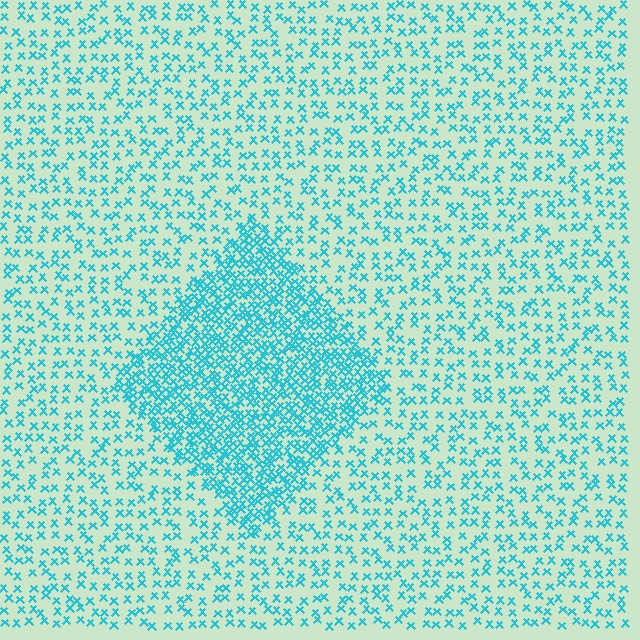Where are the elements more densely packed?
The elements are more densely packed inside the diamond boundary.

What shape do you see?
I see a diamond.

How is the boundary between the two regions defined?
The boundary is defined by a change in element density (approximately 2.6x ratio). All elements are the same color, size, and shape.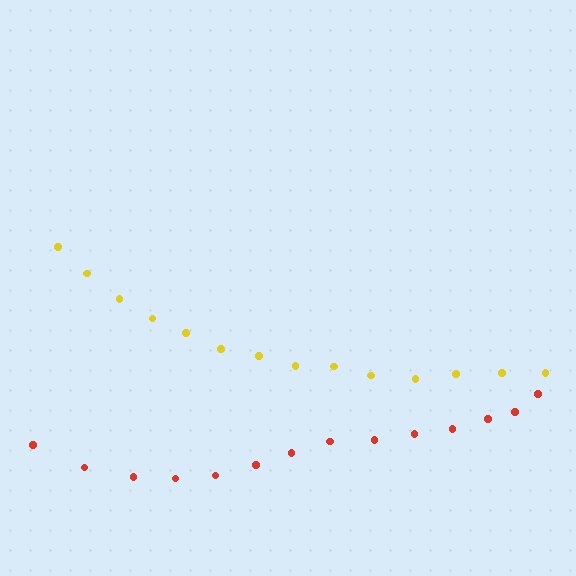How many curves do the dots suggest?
There are 2 distinct paths.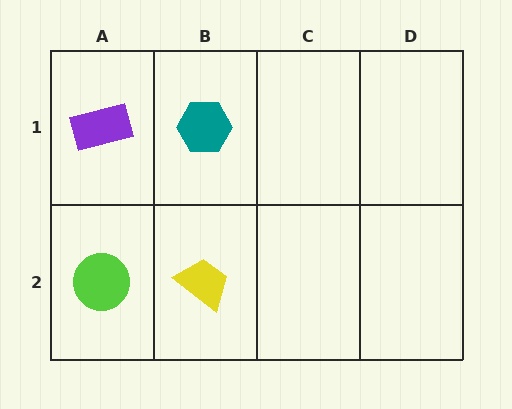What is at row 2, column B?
A yellow trapezoid.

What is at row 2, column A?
A lime circle.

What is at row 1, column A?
A purple rectangle.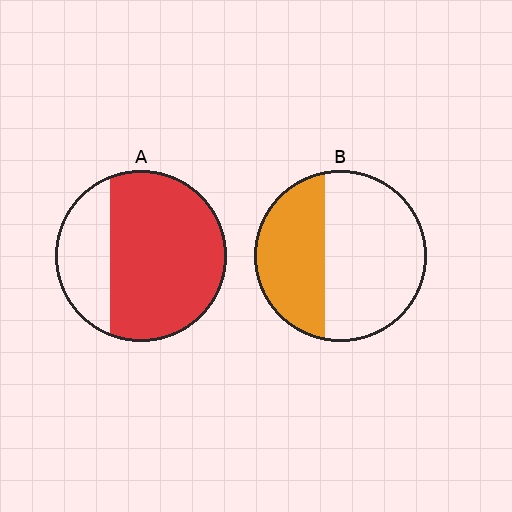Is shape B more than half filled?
No.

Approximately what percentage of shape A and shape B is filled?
A is approximately 70% and B is approximately 40%.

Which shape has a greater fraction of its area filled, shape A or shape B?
Shape A.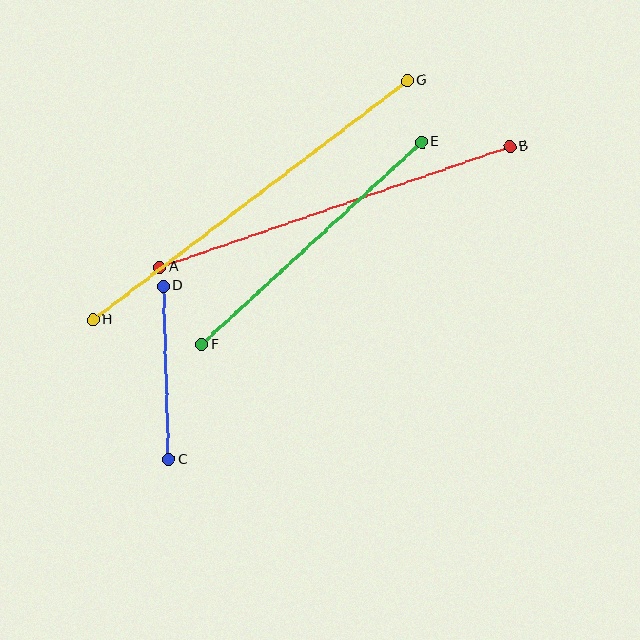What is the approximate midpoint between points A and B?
The midpoint is at approximately (335, 207) pixels.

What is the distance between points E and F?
The distance is approximately 299 pixels.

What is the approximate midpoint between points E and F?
The midpoint is at approximately (312, 243) pixels.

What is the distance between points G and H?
The distance is approximately 395 pixels.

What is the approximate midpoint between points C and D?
The midpoint is at approximately (166, 373) pixels.